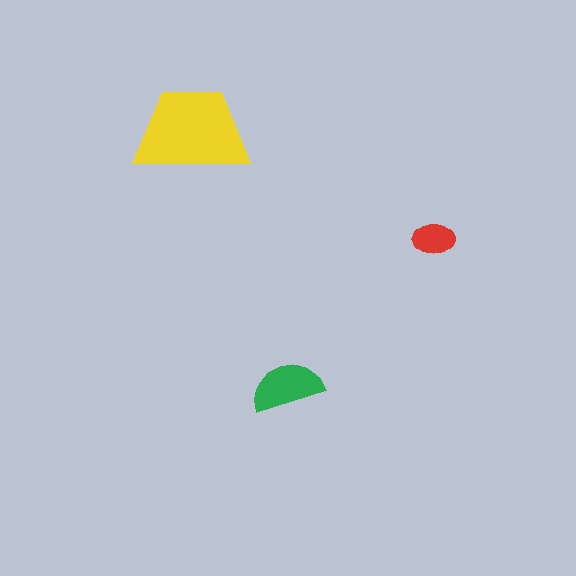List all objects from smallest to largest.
The red ellipse, the green semicircle, the yellow trapezoid.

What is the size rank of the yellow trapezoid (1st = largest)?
1st.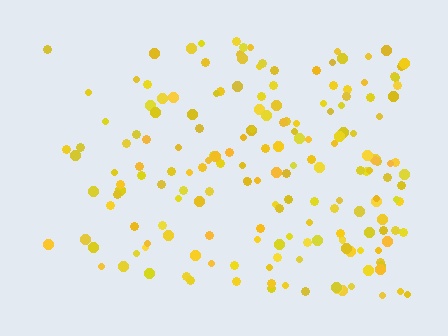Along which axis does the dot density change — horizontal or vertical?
Horizontal.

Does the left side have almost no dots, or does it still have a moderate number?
Still a moderate number, just noticeably fewer than the right.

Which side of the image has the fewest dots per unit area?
The left.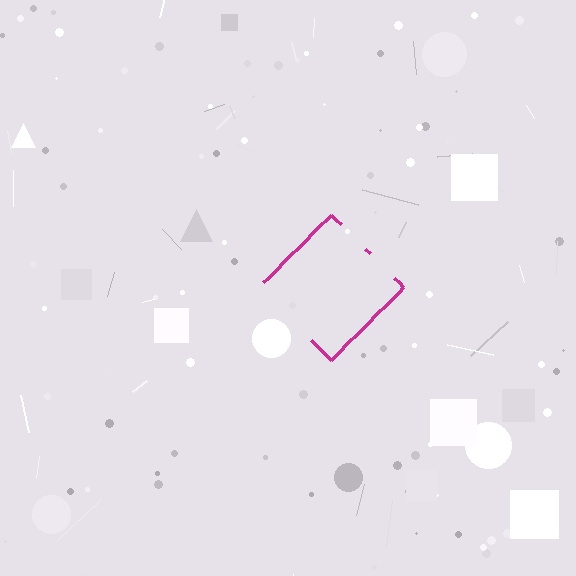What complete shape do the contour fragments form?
The contour fragments form a diamond.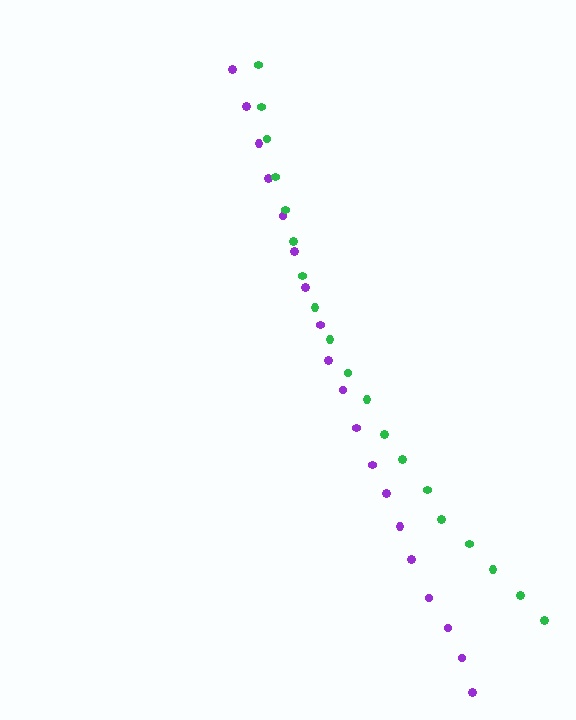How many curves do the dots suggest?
There are 2 distinct paths.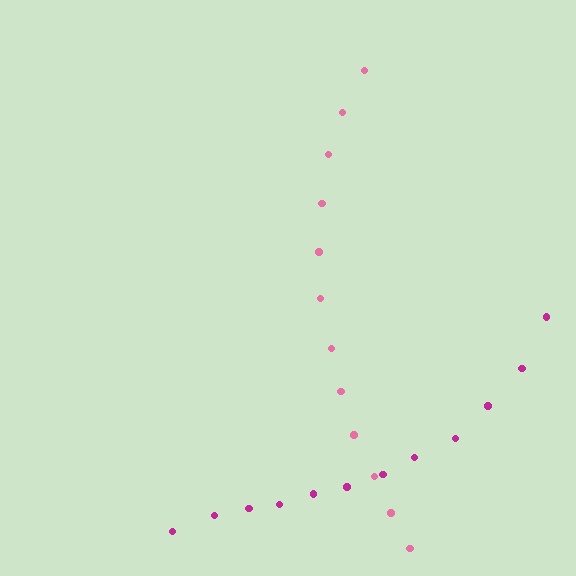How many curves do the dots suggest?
There are 2 distinct paths.